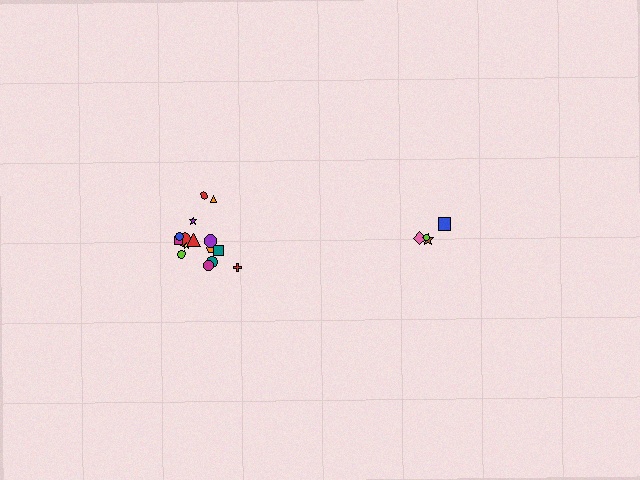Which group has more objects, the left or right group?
The left group.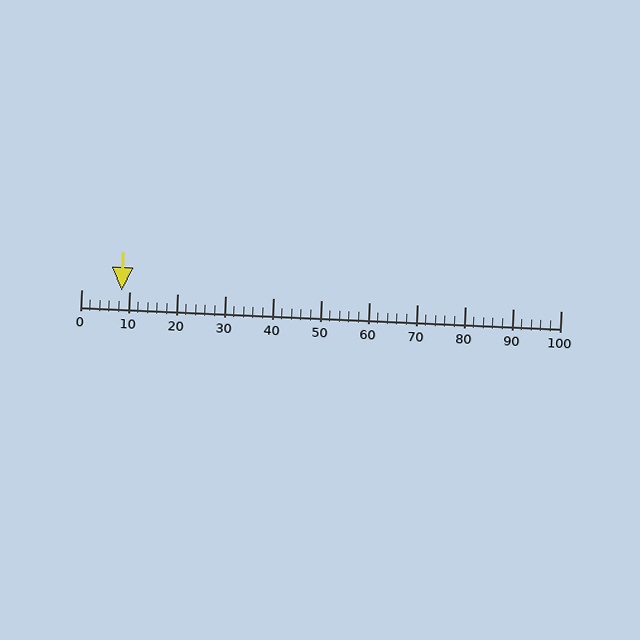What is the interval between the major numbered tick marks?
The major tick marks are spaced 10 units apart.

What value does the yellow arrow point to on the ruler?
The yellow arrow points to approximately 8.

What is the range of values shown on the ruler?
The ruler shows values from 0 to 100.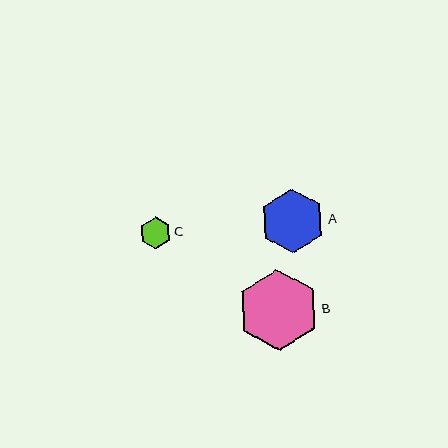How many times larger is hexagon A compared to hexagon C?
Hexagon A is approximately 2.1 times the size of hexagon C.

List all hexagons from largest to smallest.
From largest to smallest: B, A, C.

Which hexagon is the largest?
Hexagon B is the largest with a size of approximately 81 pixels.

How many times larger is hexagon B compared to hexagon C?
Hexagon B is approximately 2.6 times the size of hexagon C.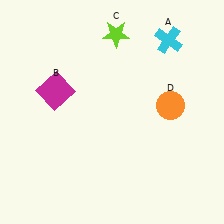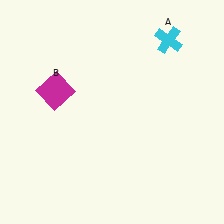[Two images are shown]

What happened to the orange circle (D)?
The orange circle (D) was removed in Image 2. It was in the top-right area of Image 1.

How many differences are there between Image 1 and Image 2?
There are 2 differences between the two images.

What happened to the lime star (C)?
The lime star (C) was removed in Image 2. It was in the top-right area of Image 1.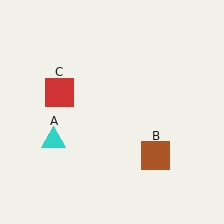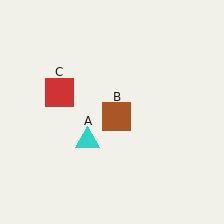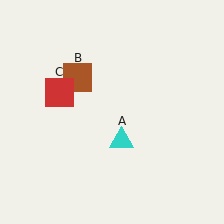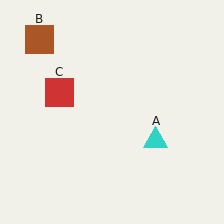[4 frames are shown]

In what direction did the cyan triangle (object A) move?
The cyan triangle (object A) moved right.